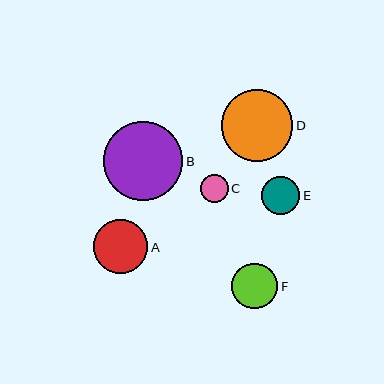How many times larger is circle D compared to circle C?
Circle D is approximately 2.5 times the size of circle C.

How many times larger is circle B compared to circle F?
Circle B is approximately 1.7 times the size of circle F.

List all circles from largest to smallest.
From largest to smallest: B, D, A, F, E, C.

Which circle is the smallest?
Circle C is the smallest with a size of approximately 28 pixels.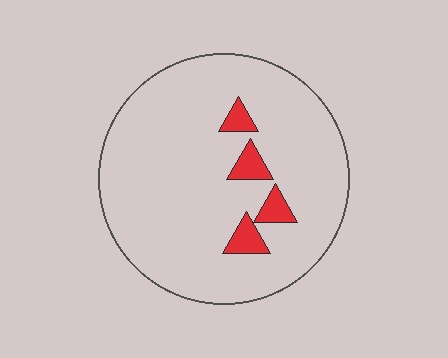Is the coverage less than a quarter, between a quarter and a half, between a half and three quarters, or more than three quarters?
Less than a quarter.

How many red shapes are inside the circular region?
4.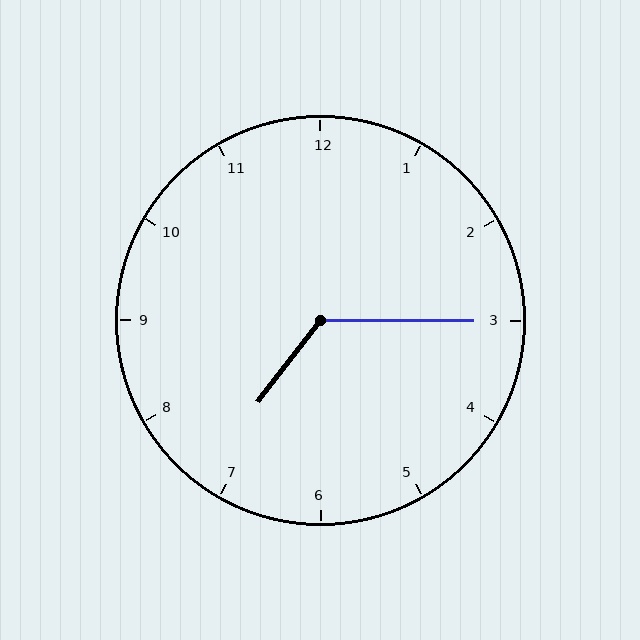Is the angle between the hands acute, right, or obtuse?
It is obtuse.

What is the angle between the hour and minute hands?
Approximately 128 degrees.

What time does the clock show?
7:15.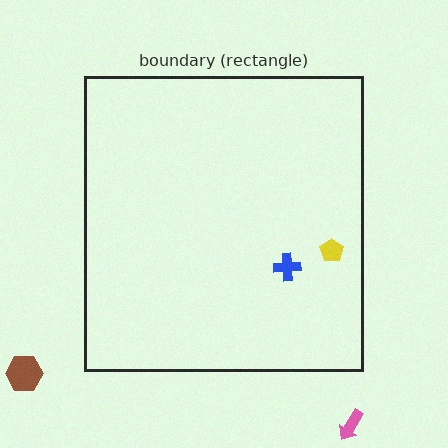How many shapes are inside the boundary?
2 inside, 2 outside.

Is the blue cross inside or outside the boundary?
Inside.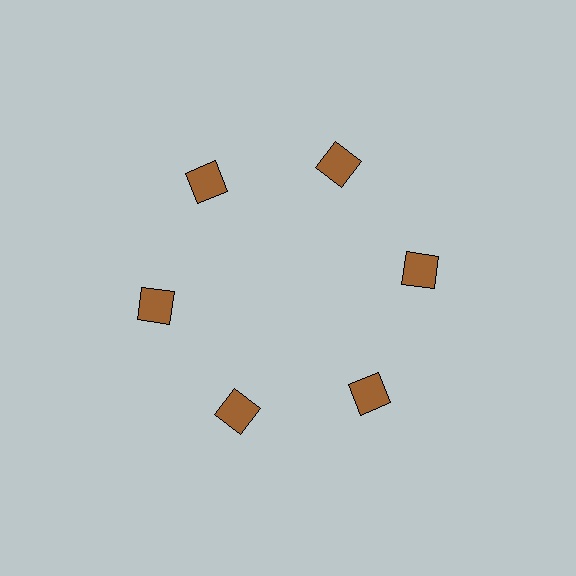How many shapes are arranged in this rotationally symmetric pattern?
There are 6 shapes, arranged in 6 groups of 1.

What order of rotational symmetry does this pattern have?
This pattern has 6-fold rotational symmetry.